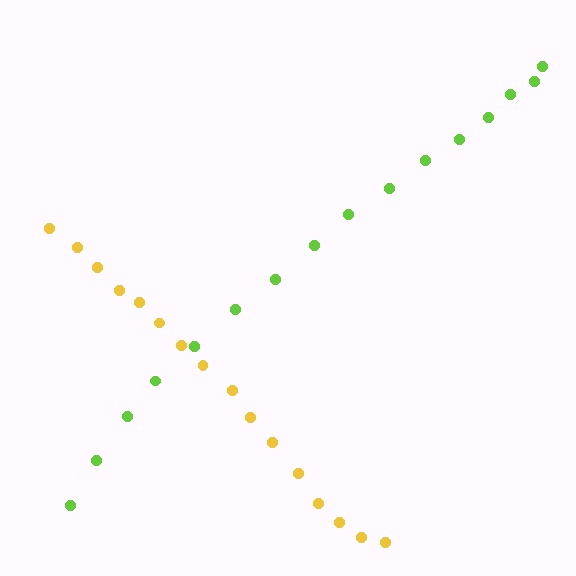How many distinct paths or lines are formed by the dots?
There are 2 distinct paths.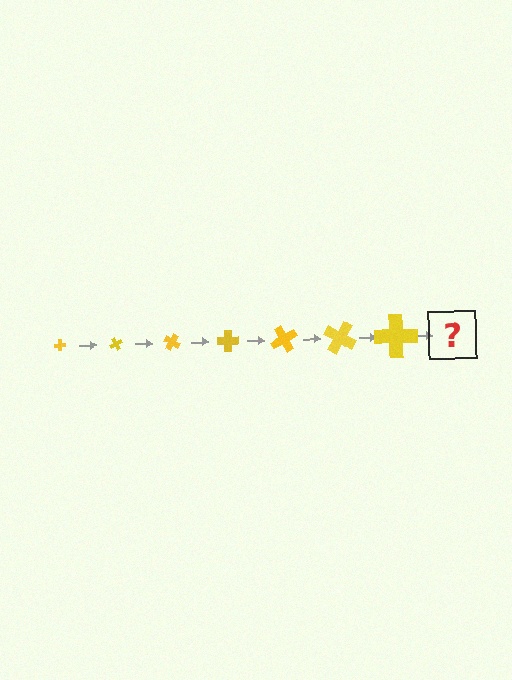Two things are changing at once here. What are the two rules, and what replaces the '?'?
The two rules are that the cross grows larger each step and it rotates 60 degrees each step. The '?' should be a cross, larger than the previous one and rotated 420 degrees from the start.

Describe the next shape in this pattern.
It should be a cross, larger than the previous one and rotated 420 degrees from the start.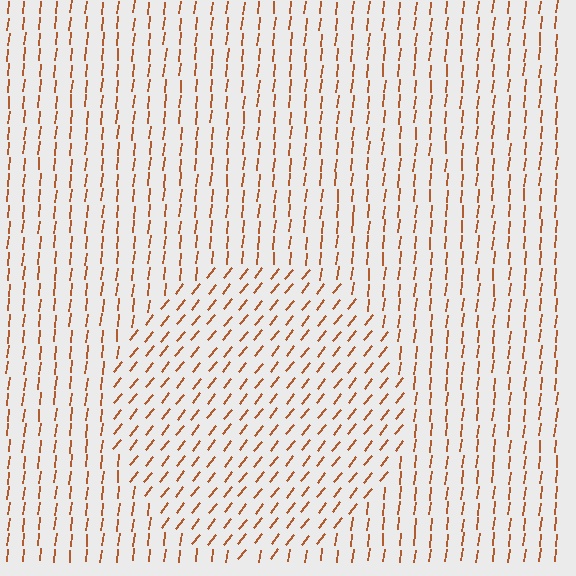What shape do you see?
I see a circle.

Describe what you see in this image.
The image is filled with small brown line segments. A circle region in the image has lines oriented differently from the surrounding lines, creating a visible texture boundary.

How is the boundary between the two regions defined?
The boundary is defined purely by a change in line orientation (approximately 32 degrees difference). All lines are the same color and thickness.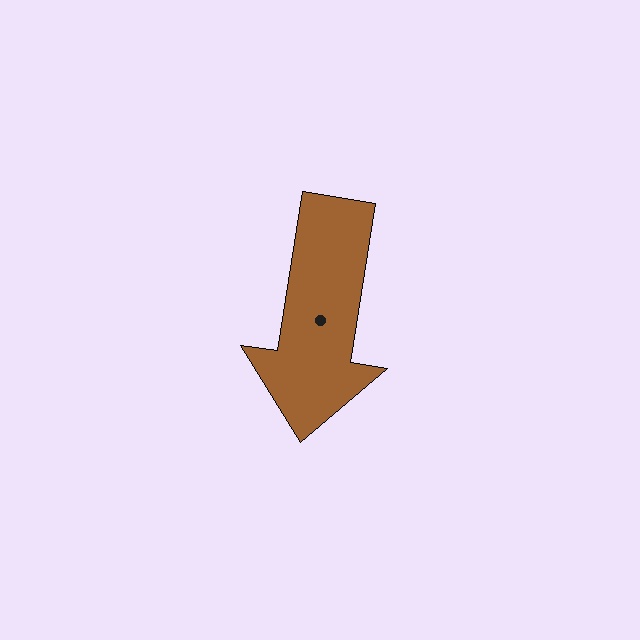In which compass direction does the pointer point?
South.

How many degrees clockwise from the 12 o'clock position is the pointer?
Approximately 189 degrees.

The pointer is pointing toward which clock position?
Roughly 6 o'clock.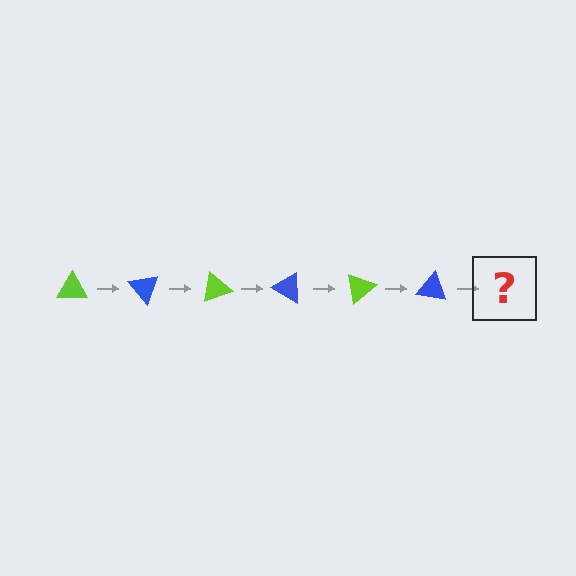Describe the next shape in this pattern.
It should be a lime triangle, rotated 300 degrees from the start.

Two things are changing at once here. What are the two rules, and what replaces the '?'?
The two rules are that it rotates 50 degrees each step and the color cycles through lime and blue. The '?' should be a lime triangle, rotated 300 degrees from the start.